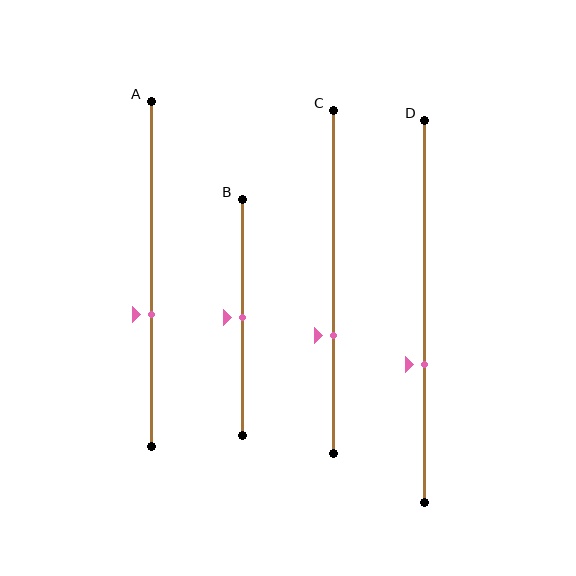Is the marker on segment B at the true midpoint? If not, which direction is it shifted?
Yes, the marker on segment B is at the true midpoint.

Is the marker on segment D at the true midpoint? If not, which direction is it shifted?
No, the marker on segment D is shifted downward by about 14% of the segment length.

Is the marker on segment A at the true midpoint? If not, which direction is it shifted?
No, the marker on segment A is shifted downward by about 12% of the segment length.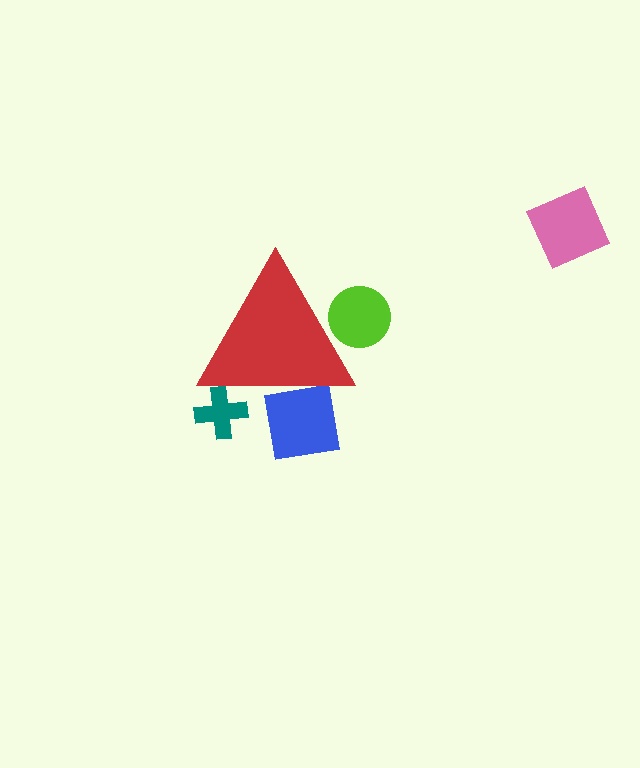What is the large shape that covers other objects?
A red triangle.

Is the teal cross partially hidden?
Yes, the teal cross is partially hidden behind the red triangle.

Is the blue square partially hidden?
Yes, the blue square is partially hidden behind the red triangle.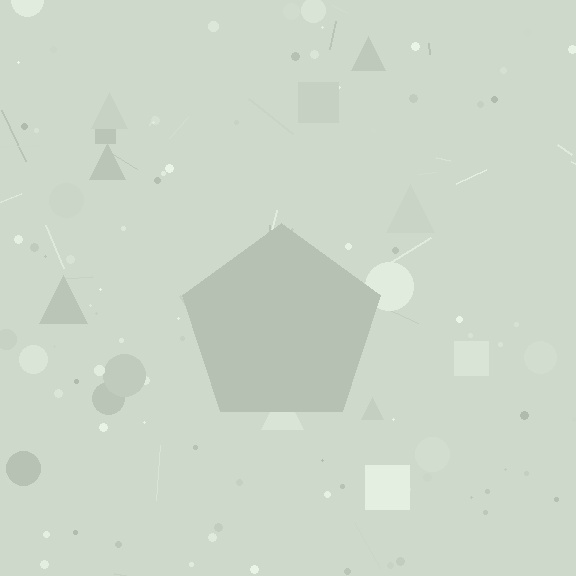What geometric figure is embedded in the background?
A pentagon is embedded in the background.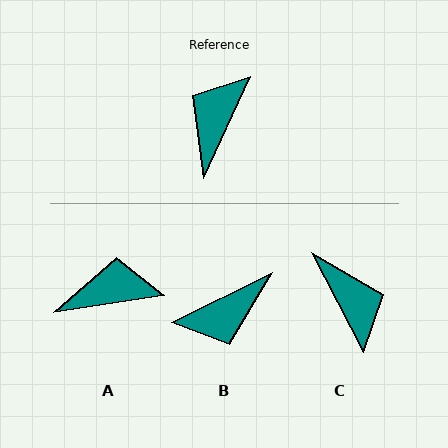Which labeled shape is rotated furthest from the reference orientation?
B, about 141 degrees away.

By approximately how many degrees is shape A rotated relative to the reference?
Approximately 57 degrees clockwise.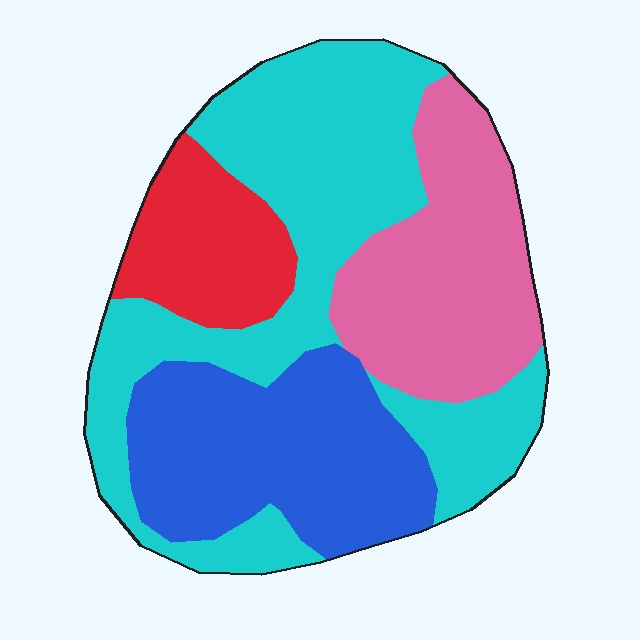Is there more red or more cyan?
Cyan.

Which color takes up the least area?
Red, at roughly 10%.